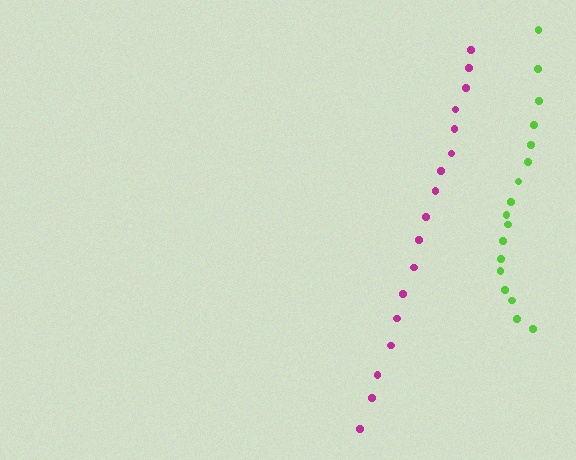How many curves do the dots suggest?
There are 2 distinct paths.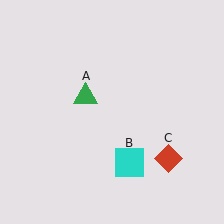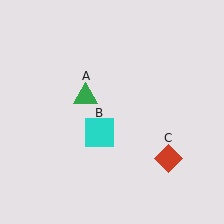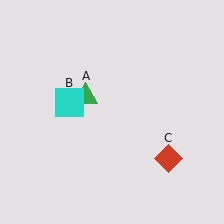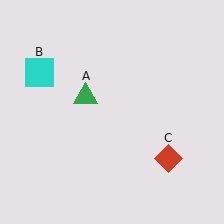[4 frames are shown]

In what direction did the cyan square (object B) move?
The cyan square (object B) moved up and to the left.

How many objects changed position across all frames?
1 object changed position: cyan square (object B).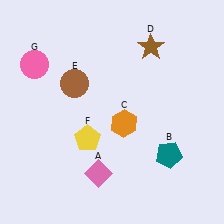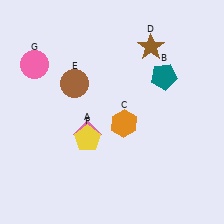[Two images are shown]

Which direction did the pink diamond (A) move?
The pink diamond (A) moved up.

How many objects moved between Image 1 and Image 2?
2 objects moved between the two images.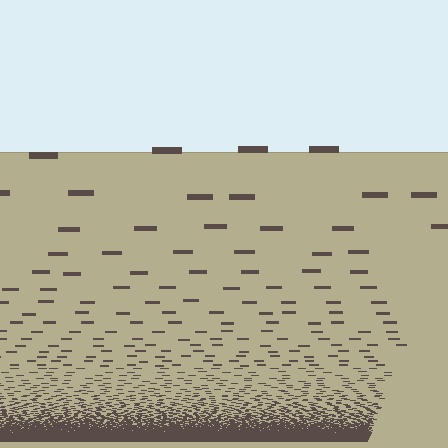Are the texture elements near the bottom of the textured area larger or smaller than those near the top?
Smaller. The gradient is inverted — elements near the bottom are smaller and denser.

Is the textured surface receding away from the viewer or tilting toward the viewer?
The surface appears to tilt toward the viewer. Texture elements get larger and sparser toward the top.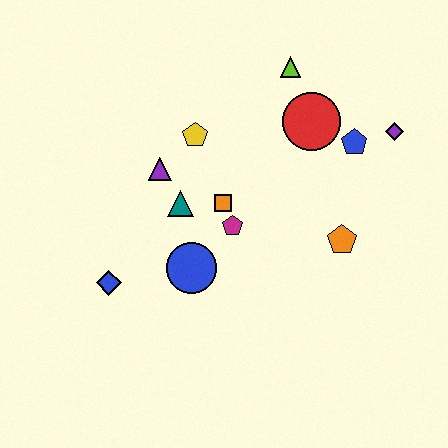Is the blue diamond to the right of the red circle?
No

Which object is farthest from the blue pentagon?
The blue diamond is farthest from the blue pentagon.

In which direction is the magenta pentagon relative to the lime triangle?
The magenta pentagon is below the lime triangle.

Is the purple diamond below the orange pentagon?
No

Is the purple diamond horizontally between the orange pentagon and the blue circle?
No